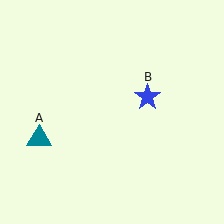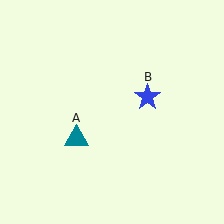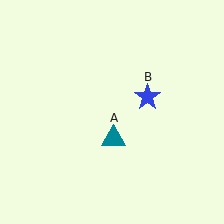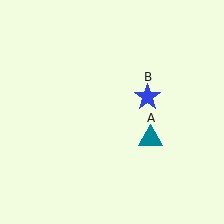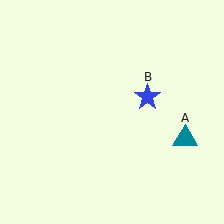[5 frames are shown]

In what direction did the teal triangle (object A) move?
The teal triangle (object A) moved right.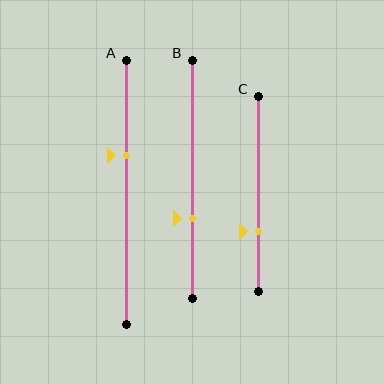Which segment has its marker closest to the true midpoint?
Segment A has its marker closest to the true midpoint.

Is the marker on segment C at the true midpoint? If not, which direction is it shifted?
No, the marker on segment C is shifted downward by about 19% of the segment length.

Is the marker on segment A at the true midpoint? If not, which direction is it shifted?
No, the marker on segment A is shifted upward by about 14% of the segment length.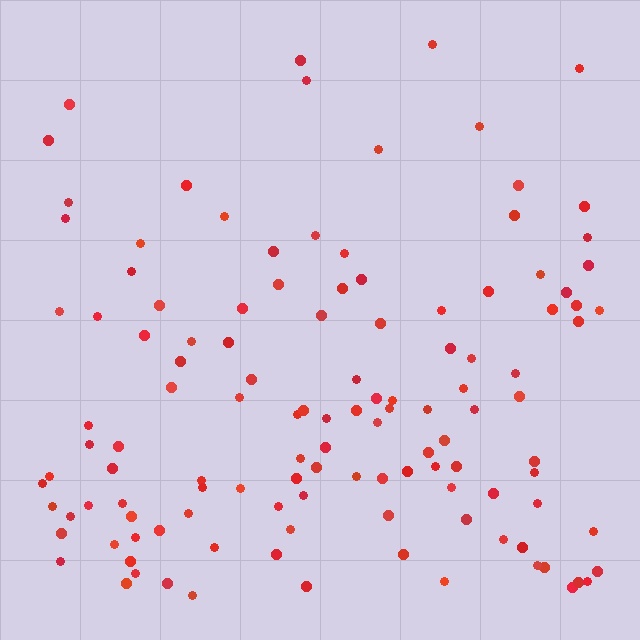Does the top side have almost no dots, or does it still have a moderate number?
Still a moderate number, just noticeably fewer than the bottom.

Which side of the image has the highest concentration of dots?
The bottom.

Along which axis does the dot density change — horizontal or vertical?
Vertical.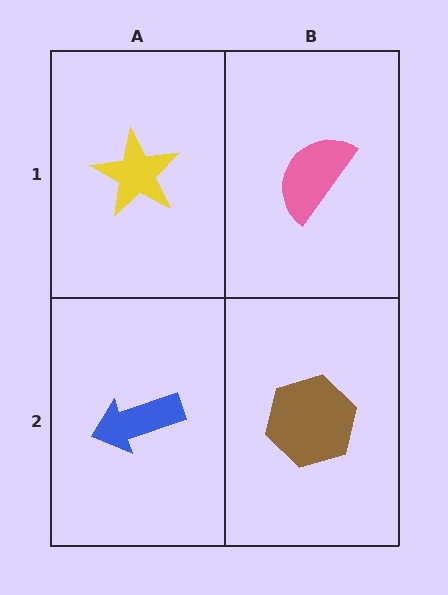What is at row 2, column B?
A brown hexagon.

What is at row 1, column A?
A yellow star.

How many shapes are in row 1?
2 shapes.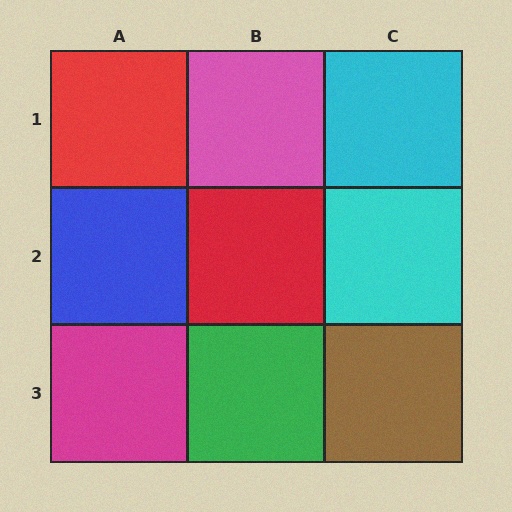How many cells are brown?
1 cell is brown.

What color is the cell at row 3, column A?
Magenta.